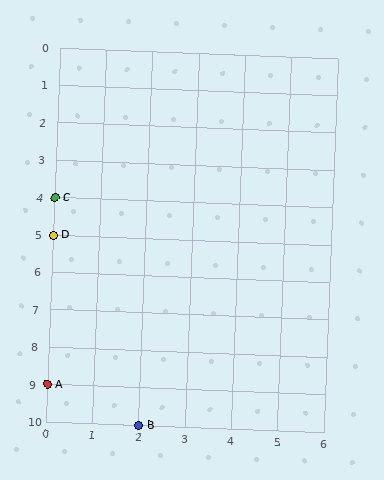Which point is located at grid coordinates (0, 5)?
Point D is at (0, 5).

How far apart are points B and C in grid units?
Points B and C are 2 columns and 6 rows apart (about 6.3 grid units diagonally).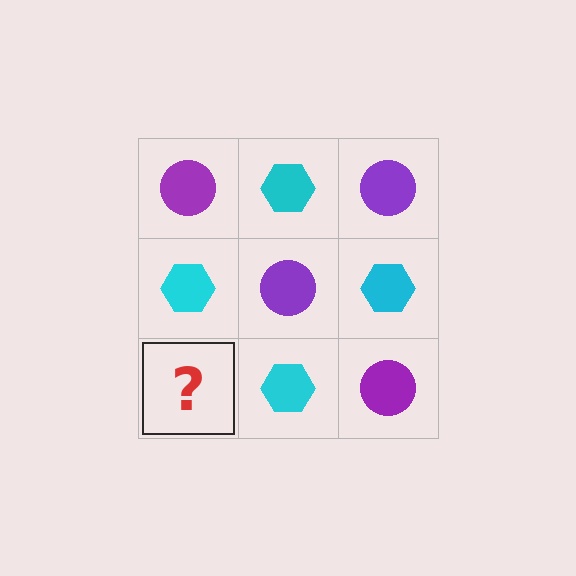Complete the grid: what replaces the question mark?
The question mark should be replaced with a purple circle.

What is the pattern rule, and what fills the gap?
The rule is that it alternates purple circle and cyan hexagon in a checkerboard pattern. The gap should be filled with a purple circle.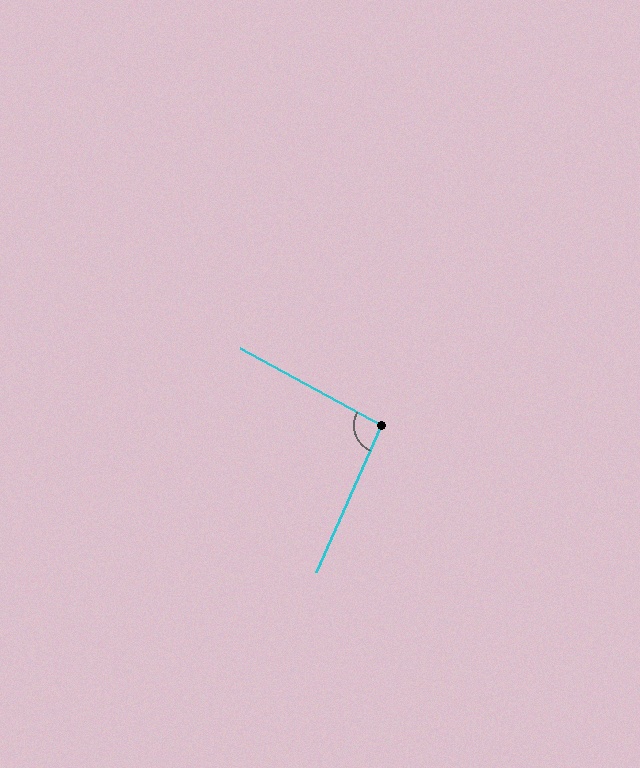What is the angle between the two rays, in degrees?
Approximately 95 degrees.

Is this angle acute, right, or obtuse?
It is approximately a right angle.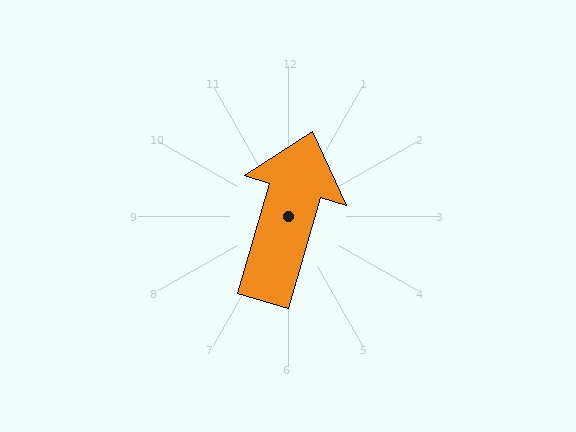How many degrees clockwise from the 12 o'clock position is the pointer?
Approximately 16 degrees.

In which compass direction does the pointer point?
North.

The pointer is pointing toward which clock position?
Roughly 1 o'clock.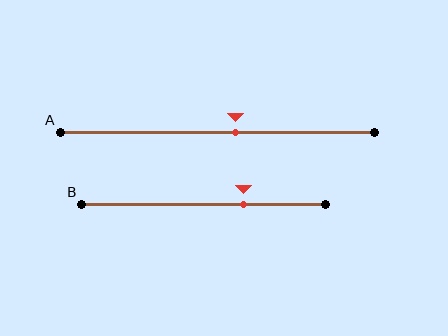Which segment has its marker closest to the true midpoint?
Segment A has its marker closest to the true midpoint.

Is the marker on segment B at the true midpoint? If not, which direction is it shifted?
No, the marker on segment B is shifted to the right by about 16% of the segment length.